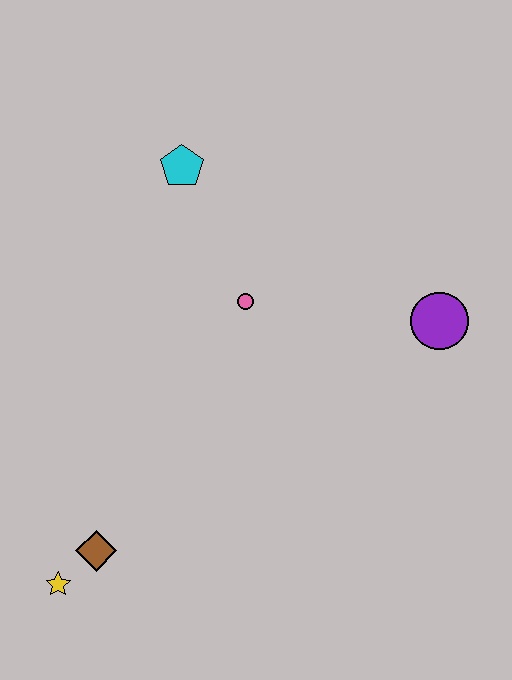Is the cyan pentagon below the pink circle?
No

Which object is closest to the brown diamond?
The yellow star is closest to the brown diamond.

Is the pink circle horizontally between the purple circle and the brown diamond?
Yes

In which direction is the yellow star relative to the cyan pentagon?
The yellow star is below the cyan pentagon.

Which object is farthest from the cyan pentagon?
The yellow star is farthest from the cyan pentagon.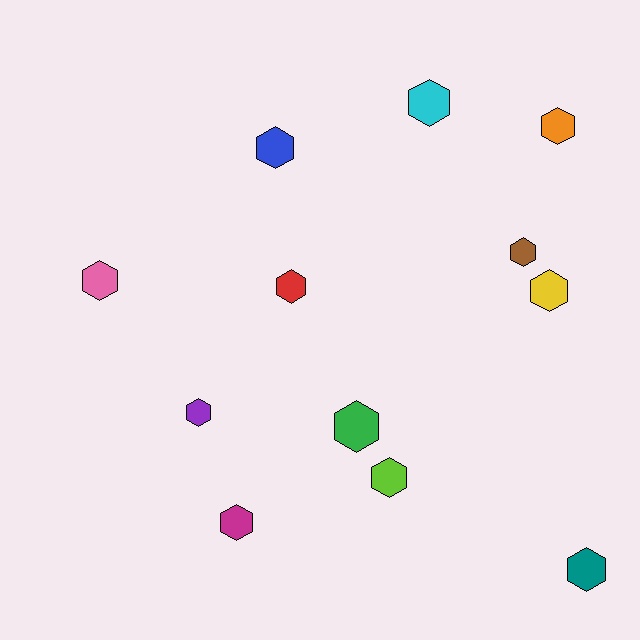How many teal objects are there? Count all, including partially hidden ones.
There is 1 teal object.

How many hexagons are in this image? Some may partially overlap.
There are 12 hexagons.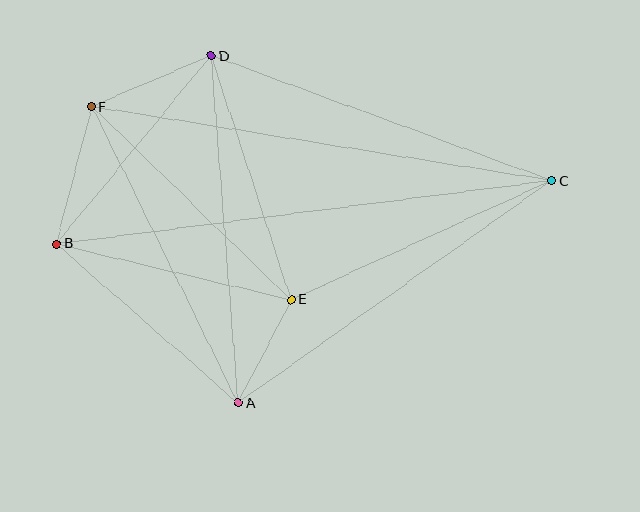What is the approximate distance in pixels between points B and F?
The distance between B and F is approximately 141 pixels.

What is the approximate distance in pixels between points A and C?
The distance between A and C is approximately 384 pixels.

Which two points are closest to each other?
Points A and E are closest to each other.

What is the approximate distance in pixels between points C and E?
The distance between C and E is approximately 286 pixels.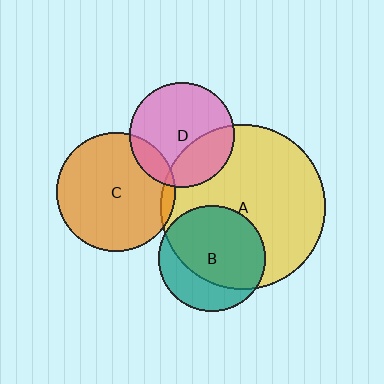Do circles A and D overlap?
Yes.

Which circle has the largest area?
Circle A (yellow).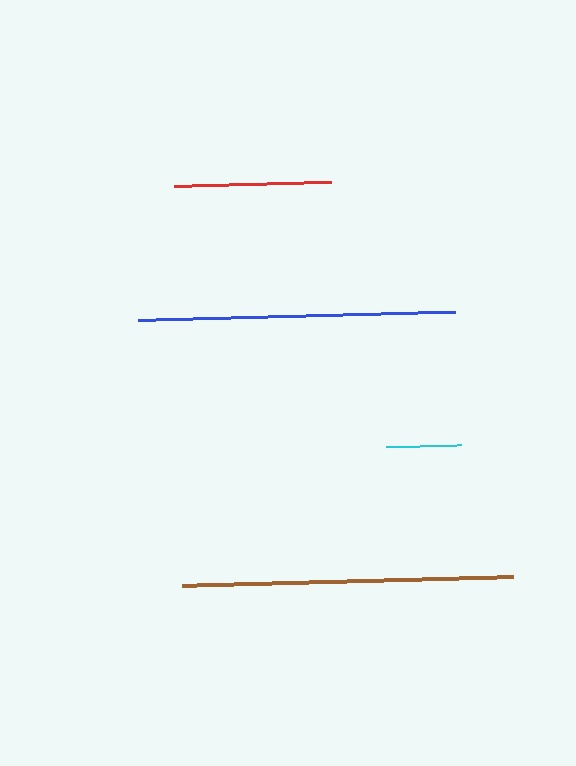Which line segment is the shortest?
The cyan line is the shortest at approximately 75 pixels.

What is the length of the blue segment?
The blue segment is approximately 317 pixels long.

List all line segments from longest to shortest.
From longest to shortest: brown, blue, red, cyan.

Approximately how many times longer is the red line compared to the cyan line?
The red line is approximately 2.1 times the length of the cyan line.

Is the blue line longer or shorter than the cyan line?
The blue line is longer than the cyan line.